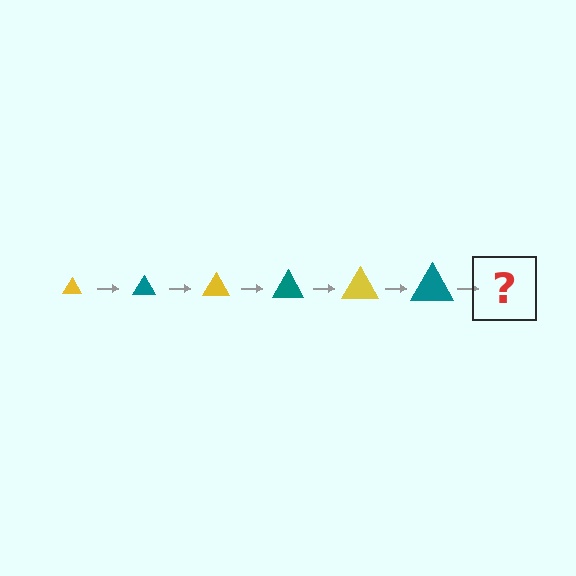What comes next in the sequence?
The next element should be a yellow triangle, larger than the previous one.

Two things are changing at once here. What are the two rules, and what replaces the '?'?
The two rules are that the triangle grows larger each step and the color cycles through yellow and teal. The '?' should be a yellow triangle, larger than the previous one.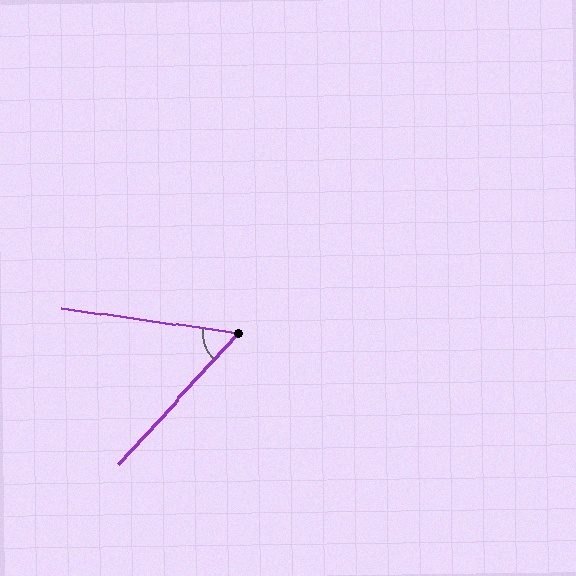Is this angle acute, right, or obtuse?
It is acute.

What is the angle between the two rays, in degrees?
Approximately 56 degrees.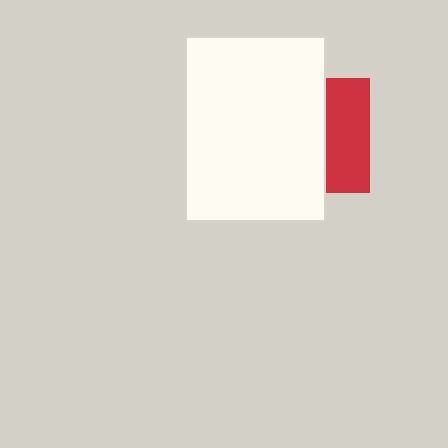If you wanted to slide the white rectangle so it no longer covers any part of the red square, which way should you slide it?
Slide it left — that is the most direct way to separate the two shapes.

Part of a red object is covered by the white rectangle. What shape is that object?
It is a square.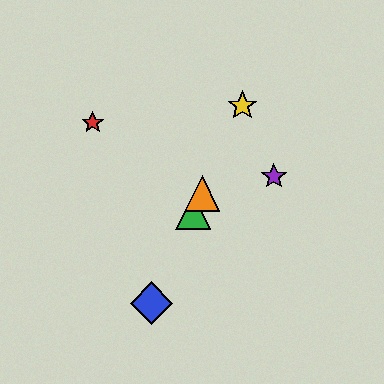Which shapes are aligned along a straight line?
The blue diamond, the green triangle, the yellow star, the orange triangle are aligned along a straight line.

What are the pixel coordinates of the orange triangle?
The orange triangle is at (202, 193).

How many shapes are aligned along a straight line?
4 shapes (the blue diamond, the green triangle, the yellow star, the orange triangle) are aligned along a straight line.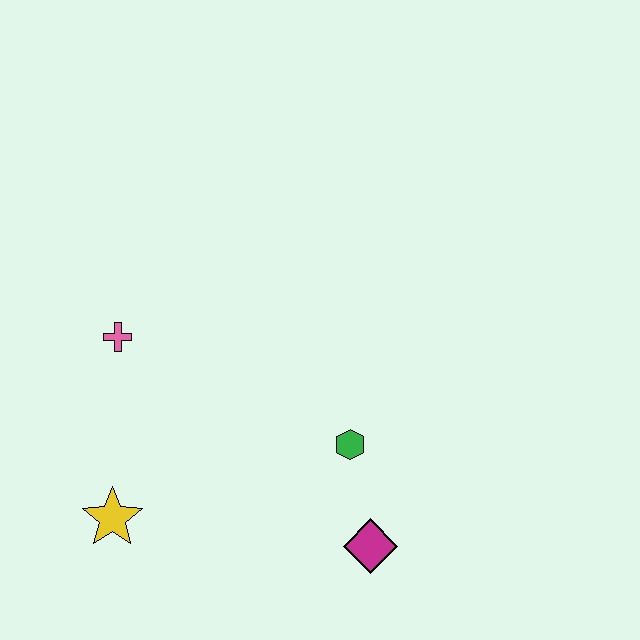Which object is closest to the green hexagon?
The magenta diamond is closest to the green hexagon.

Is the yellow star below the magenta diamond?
No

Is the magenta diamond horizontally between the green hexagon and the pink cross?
No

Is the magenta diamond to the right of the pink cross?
Yes